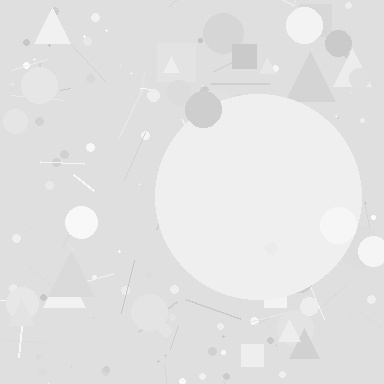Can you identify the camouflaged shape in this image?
The camouflaged shape is a circle.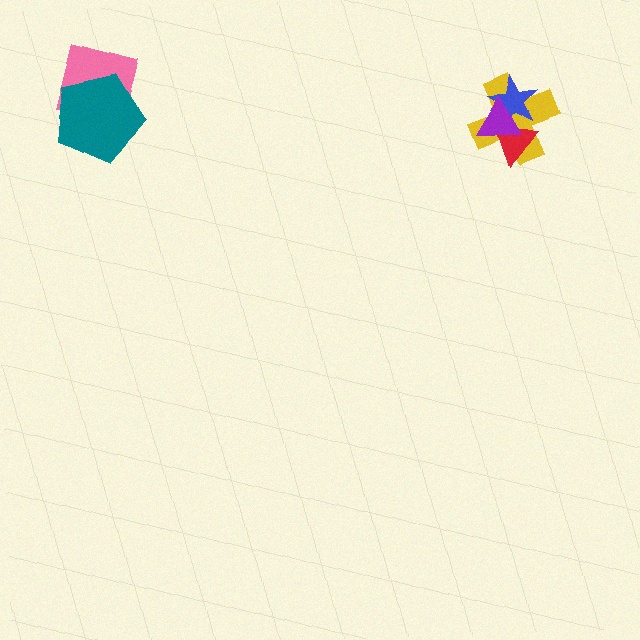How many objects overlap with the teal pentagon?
1 object overlaps with the teal pentagon.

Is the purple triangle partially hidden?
No, no other shape covers it.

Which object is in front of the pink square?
The teal pentagon is in front of the pink square.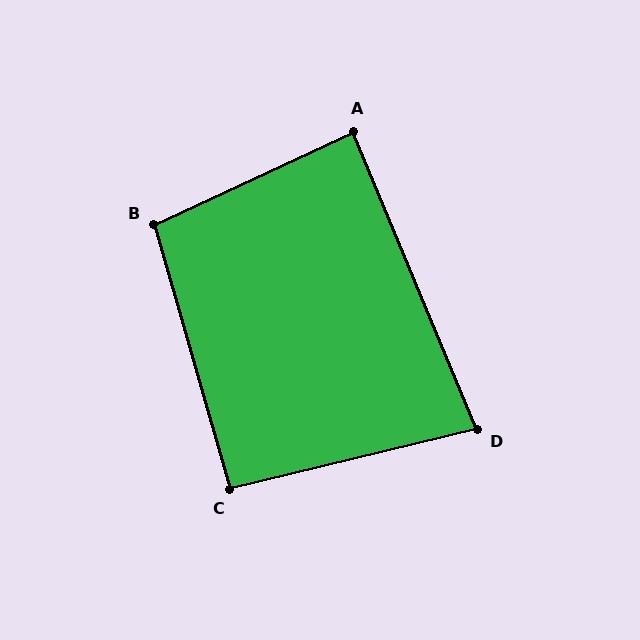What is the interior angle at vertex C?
Approximately 93 degrees (approximately right).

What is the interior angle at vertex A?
Approximately 87 degrees (approximately right).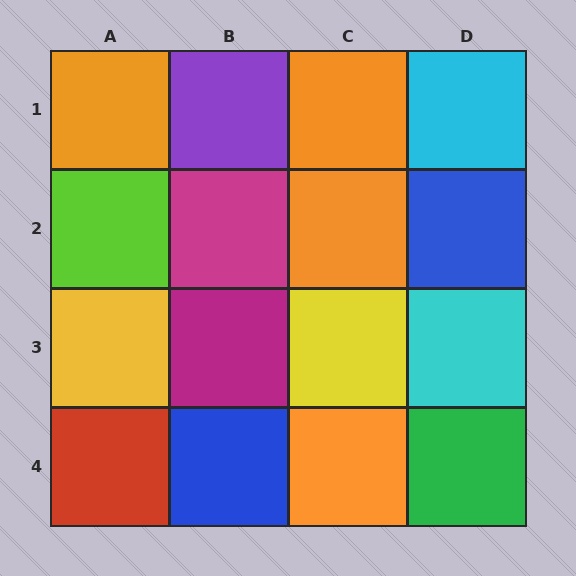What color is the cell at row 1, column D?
Cyan.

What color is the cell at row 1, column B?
Purple.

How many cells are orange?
4 cells are orange.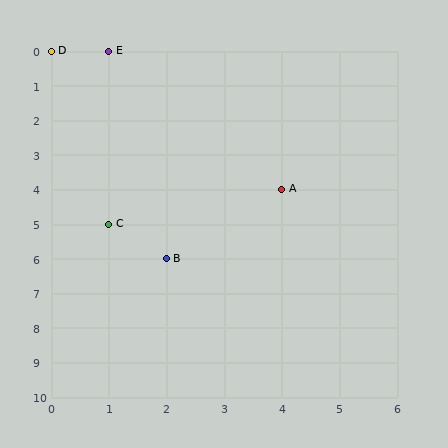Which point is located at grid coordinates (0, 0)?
Point D is at (0, 0).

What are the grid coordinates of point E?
Point E is at grid coordinates (1, 0).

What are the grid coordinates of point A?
Point A is at grid coordinates (4, 4).